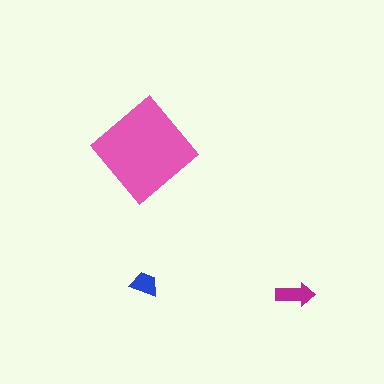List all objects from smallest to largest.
The blue trapezoid, the magenta arrow, the pink diamond.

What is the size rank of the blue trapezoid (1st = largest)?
3rd.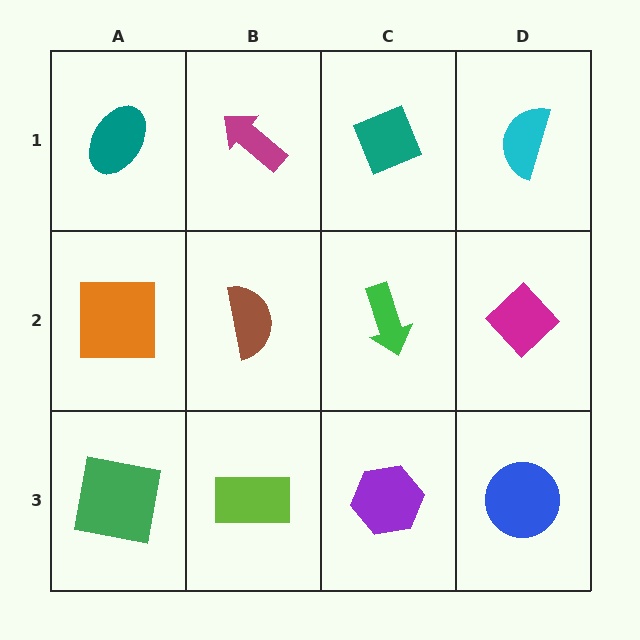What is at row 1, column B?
A magenta arrow.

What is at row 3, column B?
A lime rectangle.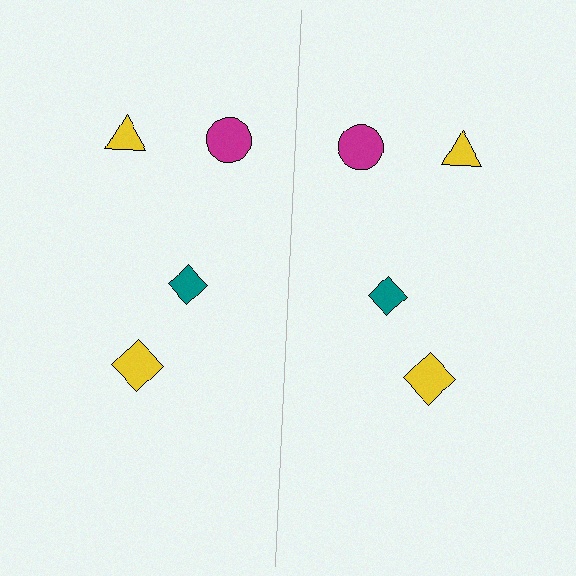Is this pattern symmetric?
Yes, this pattern has bilateral (reflection) symmetry.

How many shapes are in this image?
There are 8 shapes in this image.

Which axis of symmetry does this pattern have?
The pattern has a vertical axis of symmetry running through the center of the image.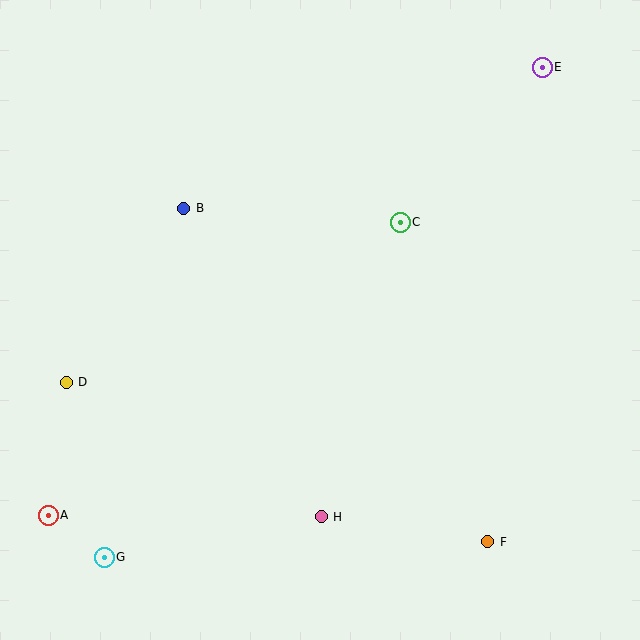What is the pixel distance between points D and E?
The distance between D and E is 571 pixels.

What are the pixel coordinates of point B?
Point B is at (184, 209).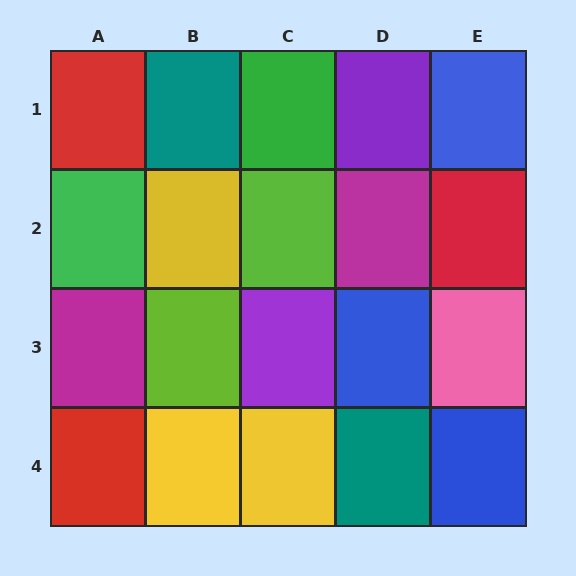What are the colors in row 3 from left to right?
Magenta, lime, purple, blue, pink.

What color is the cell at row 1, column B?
Teal.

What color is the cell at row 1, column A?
Red.